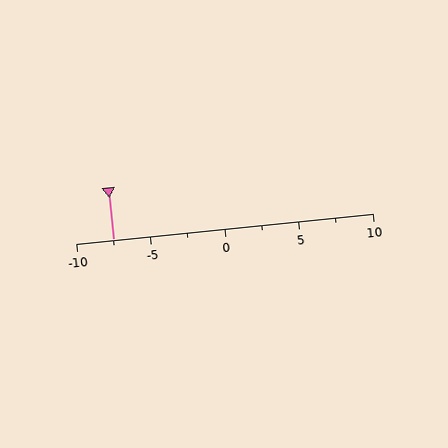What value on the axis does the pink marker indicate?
The marker indicates approximately -7.5.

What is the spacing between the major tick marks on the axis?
The major ticks are spaced 5 apart.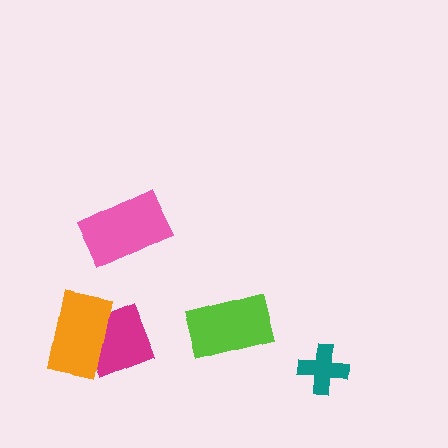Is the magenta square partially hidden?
Yes, it is partially covered by another shape.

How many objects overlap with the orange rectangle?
1 object overlaps with the orange rectangle.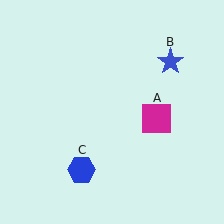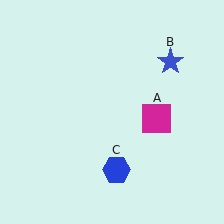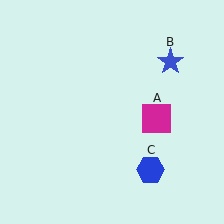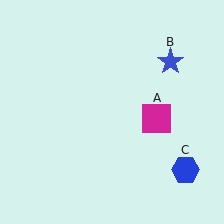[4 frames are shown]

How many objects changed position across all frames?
1 object changed position: blue hexagon (object C).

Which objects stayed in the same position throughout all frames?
Magenta square (object A) and blue star (object B) remained stationary.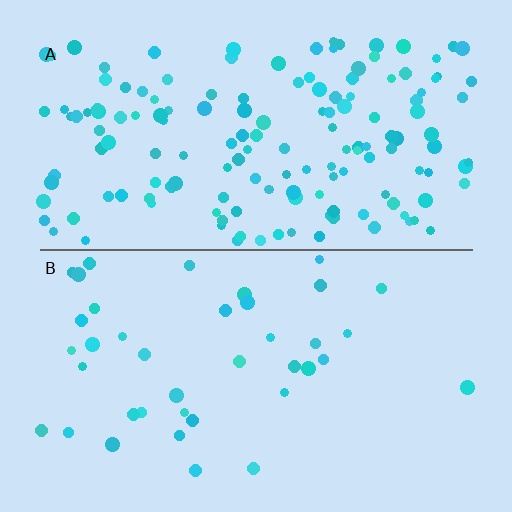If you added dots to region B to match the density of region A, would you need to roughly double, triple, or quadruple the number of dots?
Approximately quadruple.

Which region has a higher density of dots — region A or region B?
A (the top).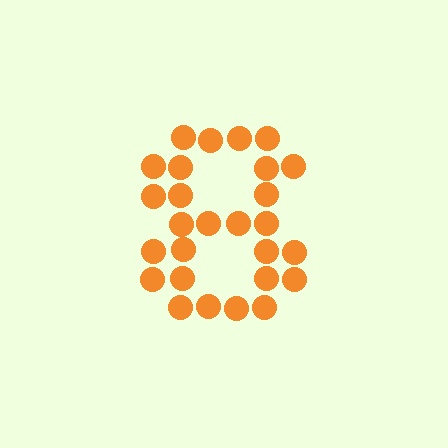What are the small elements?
The small elements are circles.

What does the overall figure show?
The overall figure shows the digit 8.